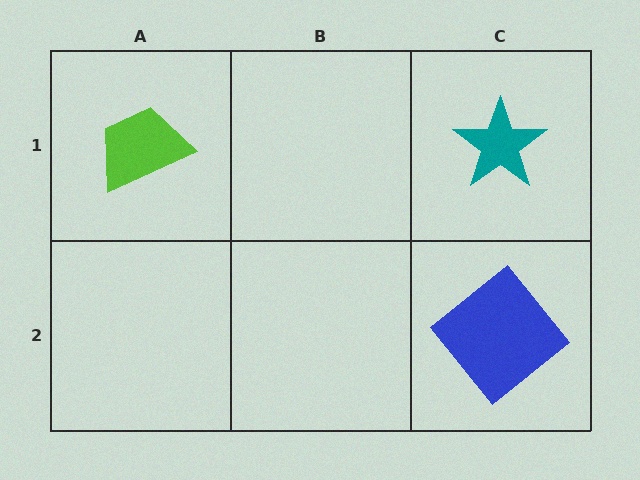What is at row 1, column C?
A teal star.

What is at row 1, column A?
A lime trapezoid.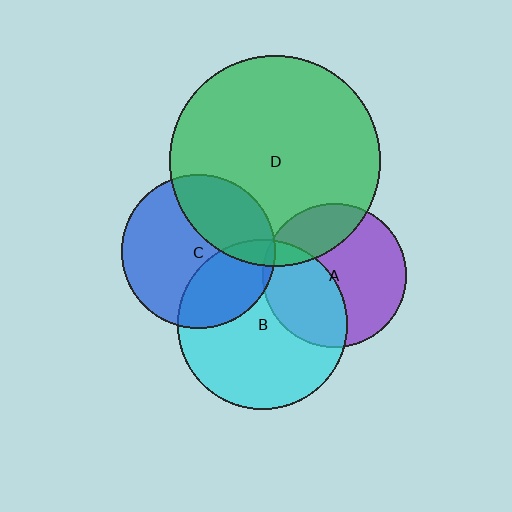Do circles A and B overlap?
Yes.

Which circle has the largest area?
Circle D (green).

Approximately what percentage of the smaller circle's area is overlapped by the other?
Approximately 40%.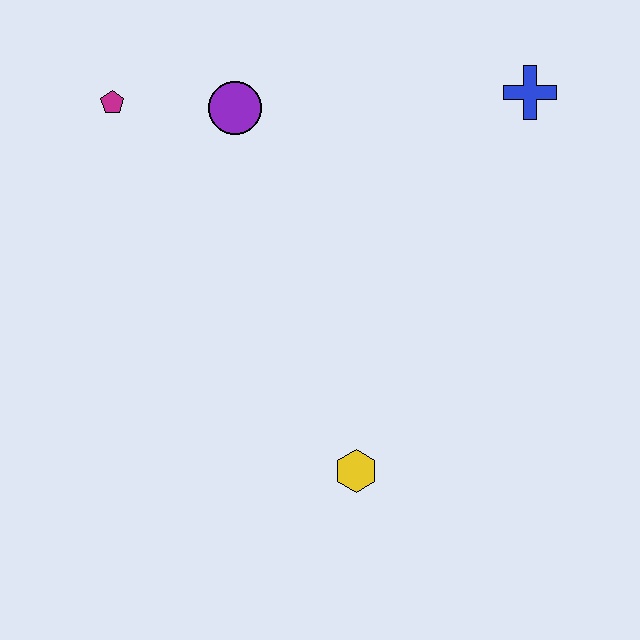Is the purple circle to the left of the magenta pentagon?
No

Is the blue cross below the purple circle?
No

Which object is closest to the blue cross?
The purple circle is closest to the blue cross.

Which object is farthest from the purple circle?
The yellow hexagon is farthest from the purple circle.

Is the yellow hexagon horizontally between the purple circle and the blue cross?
Yes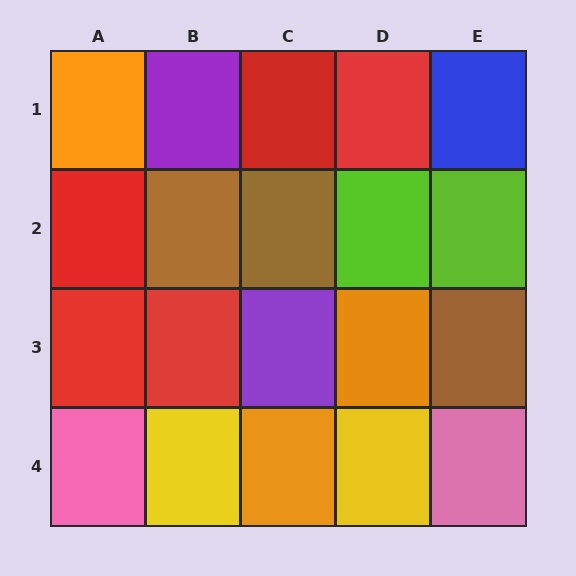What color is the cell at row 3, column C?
Purple.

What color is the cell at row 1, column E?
Blue.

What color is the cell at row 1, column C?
Red.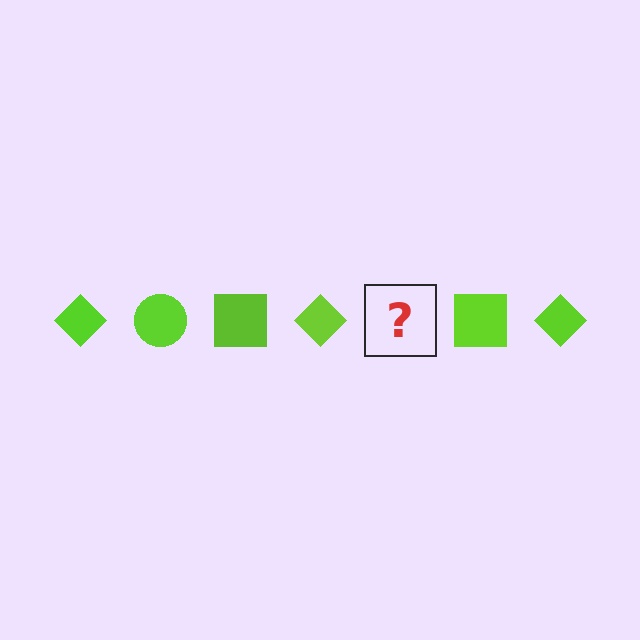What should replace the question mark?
The question mark should be replaced with a lime circle.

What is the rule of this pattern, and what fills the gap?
The rule is that the pattern cycles through diamond, circle, square shapes in lime. The gap should be filled with a lime circle.